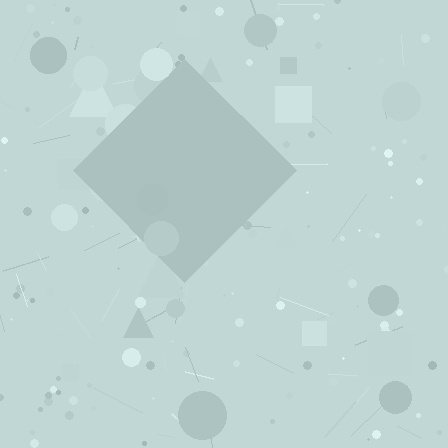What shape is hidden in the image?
A diamond is hidden in the image.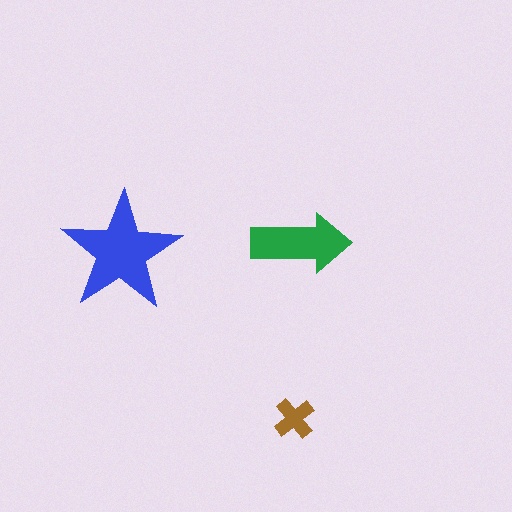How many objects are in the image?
There are 3 objects in the image.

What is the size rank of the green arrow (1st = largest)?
2nd.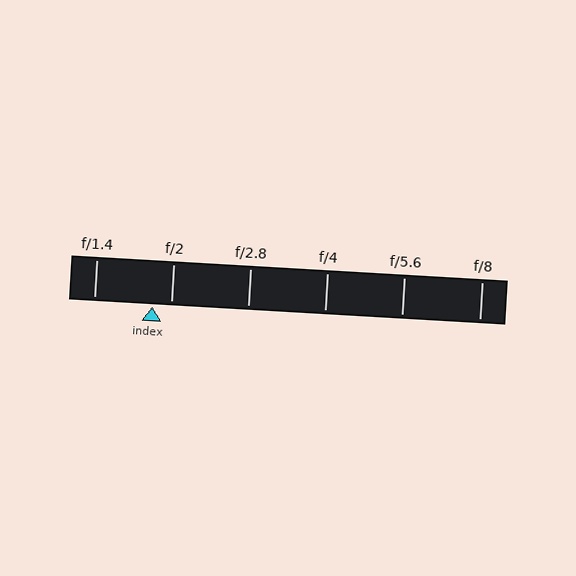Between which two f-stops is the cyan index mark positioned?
The index mark is between f/1.4 and f/2.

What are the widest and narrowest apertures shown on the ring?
The widest aperture shown is f/1.4 and the narrowest is f/8.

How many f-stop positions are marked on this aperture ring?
There are 6 f-stop positions marked.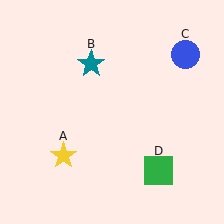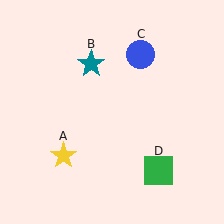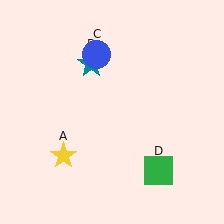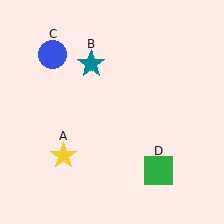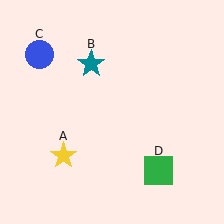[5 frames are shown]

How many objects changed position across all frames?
1 object changed position: blue circle (object C).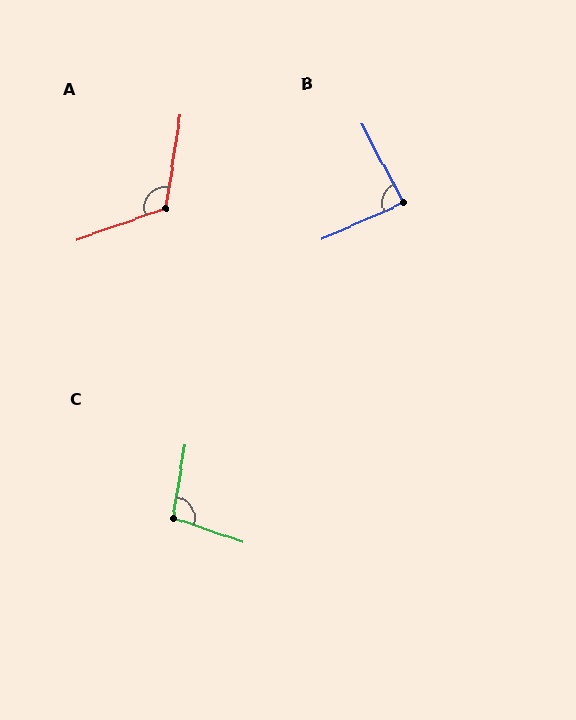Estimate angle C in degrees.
Approximately 99 degrees.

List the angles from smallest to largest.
B (86°), C (99°), A (119°).